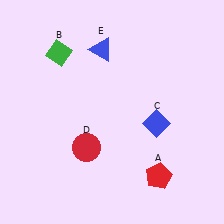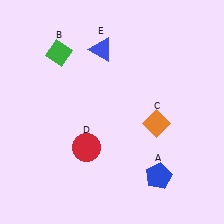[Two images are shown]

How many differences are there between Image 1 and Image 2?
There are 2 differences between the two images.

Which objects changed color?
A changed from red to blue. C changed from blue to orange.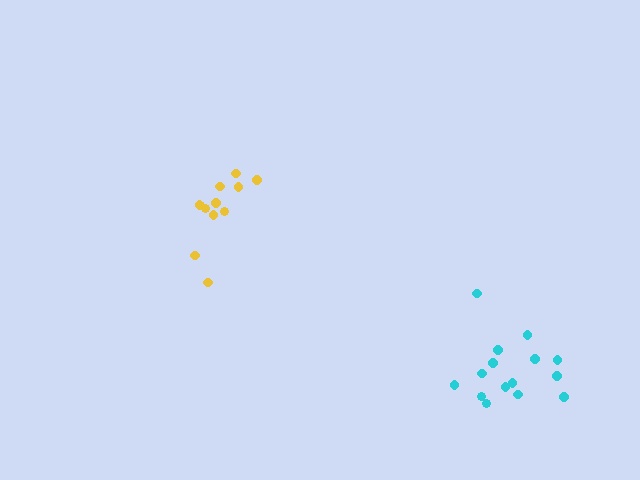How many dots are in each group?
Group 1: 12 dots, Group 2: 15 dots (27 total).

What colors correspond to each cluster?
The clusters are colored: yellow, cyan.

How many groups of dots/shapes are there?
There are 2 groups.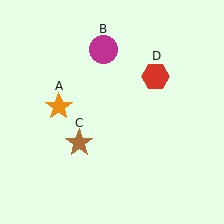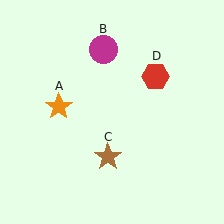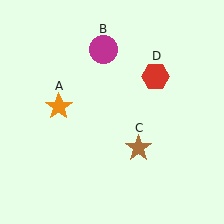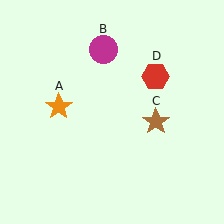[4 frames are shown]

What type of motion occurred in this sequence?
The brown star (object C) rotated counterclockwise around the center of the scene.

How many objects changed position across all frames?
1 object changed position: brown star (object C).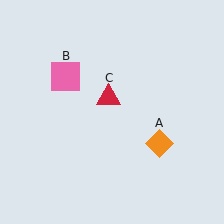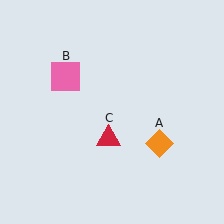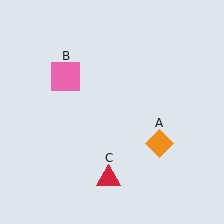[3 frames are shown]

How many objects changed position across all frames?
1 object changed position: red triangle (object C).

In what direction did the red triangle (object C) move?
The red triangle (object C) moved down.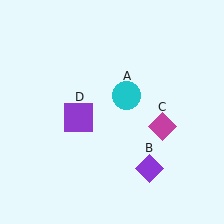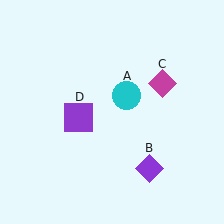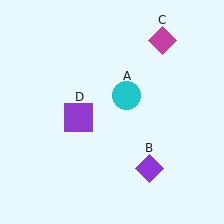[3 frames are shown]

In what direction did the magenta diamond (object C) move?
The magenta diamond (object C) moved up.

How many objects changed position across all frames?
1 object changed position: magenta diamond (object C).